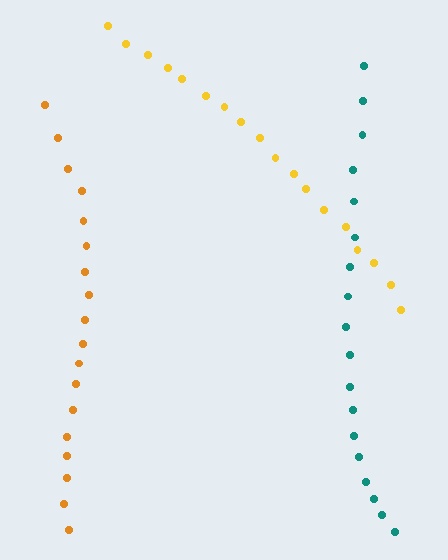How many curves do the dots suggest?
There are 3 distinct paths.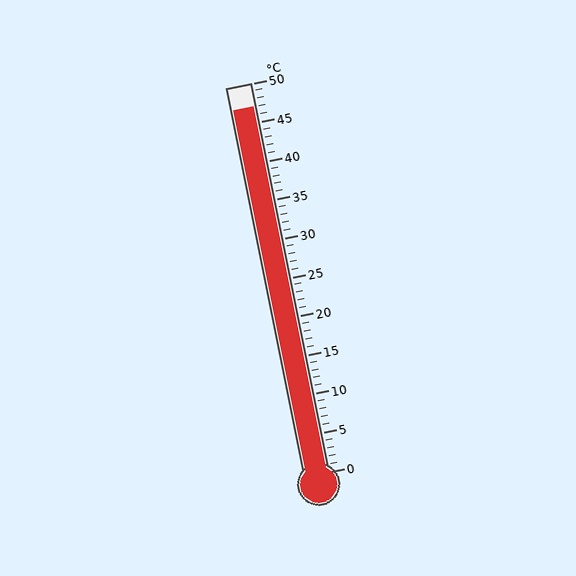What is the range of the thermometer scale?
The thermometer scale ranges from 0°C to 50°C.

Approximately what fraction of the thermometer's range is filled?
The thermometer is filled to approximately 95% of its range.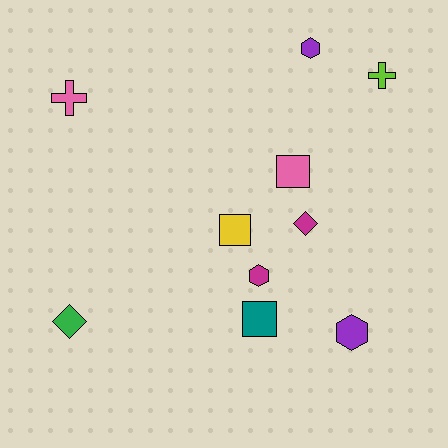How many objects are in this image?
There are 10 objects.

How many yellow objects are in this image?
There is 1 yellow object.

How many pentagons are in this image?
There are no pentagons.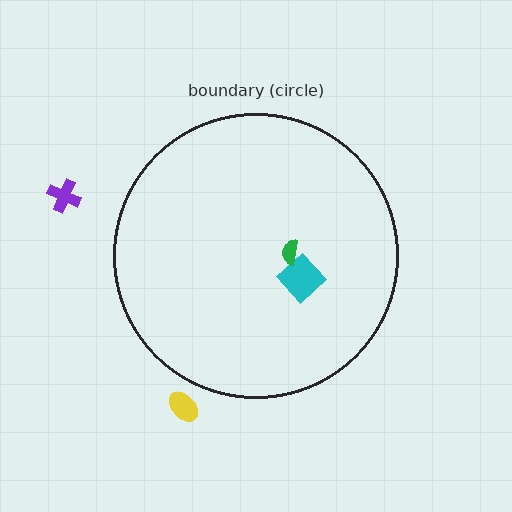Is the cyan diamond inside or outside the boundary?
Inside.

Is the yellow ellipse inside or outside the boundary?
Outside.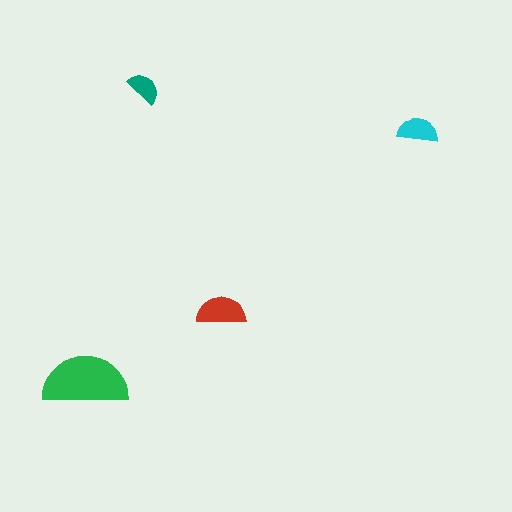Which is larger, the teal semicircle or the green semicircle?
The green one.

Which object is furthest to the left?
The green semicircle is leftmost.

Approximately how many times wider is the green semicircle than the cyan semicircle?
About 2 times wider.